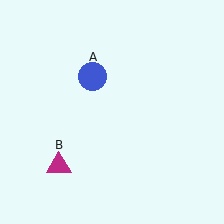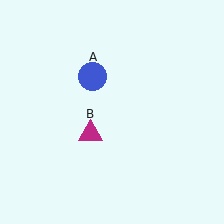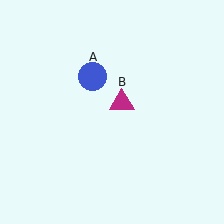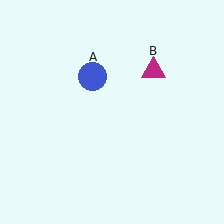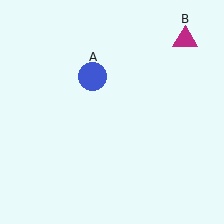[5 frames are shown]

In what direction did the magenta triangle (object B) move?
The magenta triangle (object B) moved up and to the right.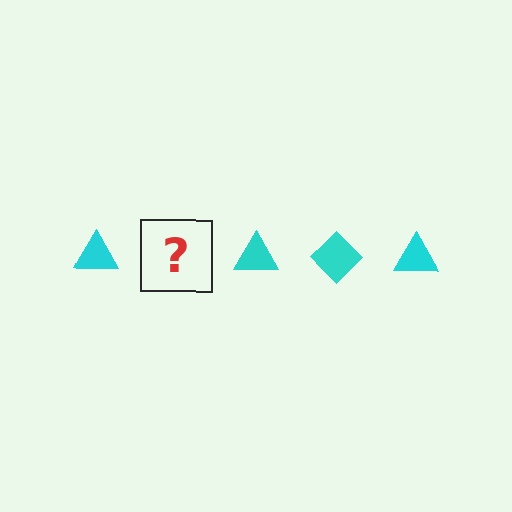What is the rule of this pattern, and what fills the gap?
The rule is that the pattern cycles through triangle, diamond shapes in cyan. The gap should be filled with a cyan diamond.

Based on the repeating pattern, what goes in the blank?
The blank should be a cyan diamond.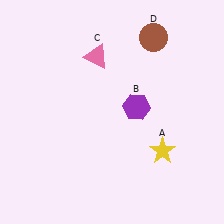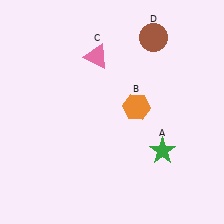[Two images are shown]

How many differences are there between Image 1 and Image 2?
There are 2 differences between the two images.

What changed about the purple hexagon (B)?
In Image 1, B is purple. In Image 2, it changed to orange.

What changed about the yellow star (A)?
In Image 1, A is yellow. In Image 2, it changed to green.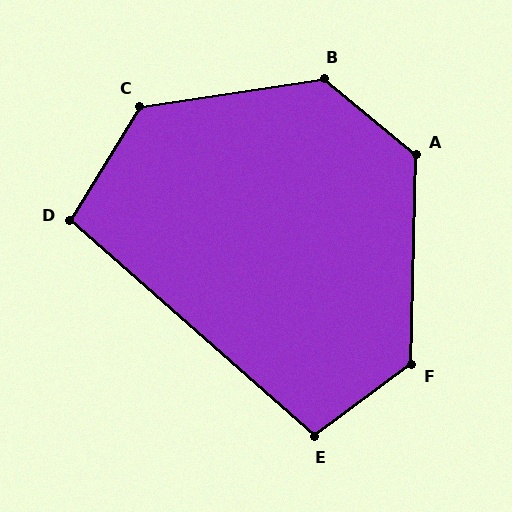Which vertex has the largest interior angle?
B, at approximately 132 degrees.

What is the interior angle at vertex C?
Approximately 130 degrees (obtuse).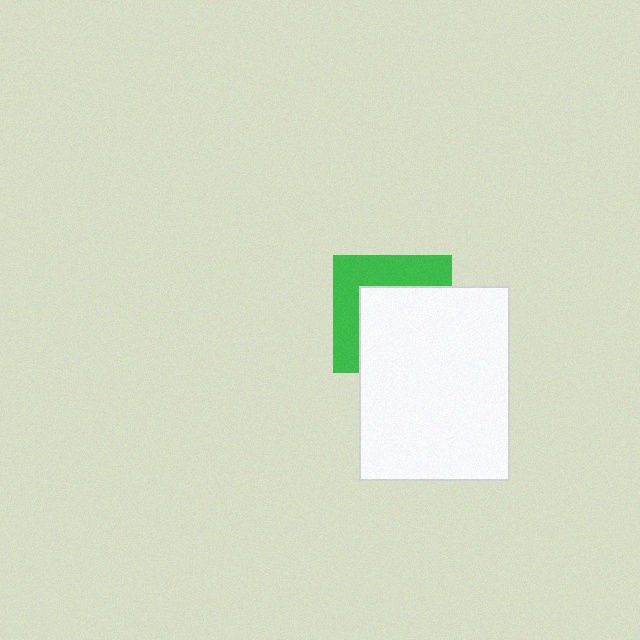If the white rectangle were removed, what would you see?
You would see the complete green square.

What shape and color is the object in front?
The object in front is a white rectangle.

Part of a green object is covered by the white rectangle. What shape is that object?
It is a square.